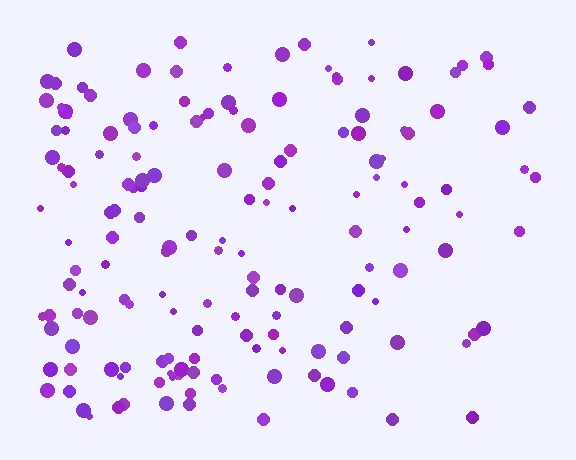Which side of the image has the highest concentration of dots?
The left.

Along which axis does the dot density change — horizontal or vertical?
Horizontal.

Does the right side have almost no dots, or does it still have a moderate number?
Still a moderate number, just noticeably fewer than the left.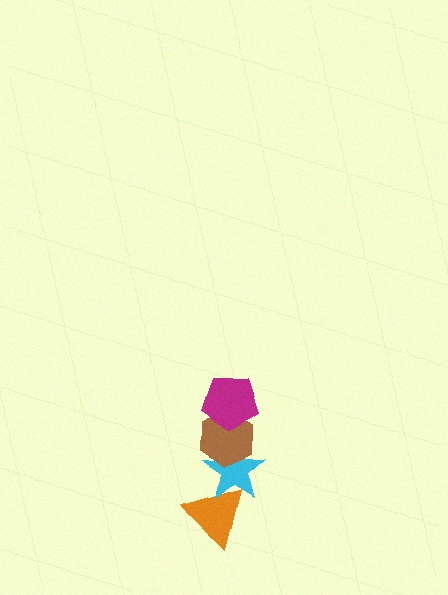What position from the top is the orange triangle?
The orange triangle is 4th from the top.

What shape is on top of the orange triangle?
The cyan star is on top of the orange triangle.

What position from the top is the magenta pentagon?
The magenta pentagon is 1st from the top.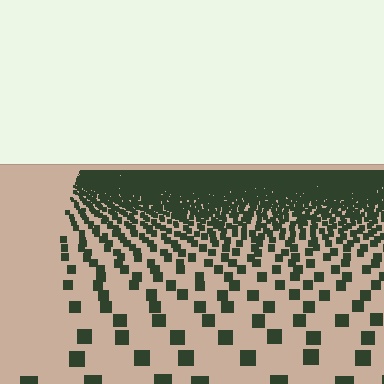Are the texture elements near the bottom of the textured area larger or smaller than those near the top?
Larger. Near the bottom, elements are closer to the viewer and appear at a bigger on-screen size.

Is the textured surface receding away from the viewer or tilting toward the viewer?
The surface is receding away from the viewer. Texture elements get smaller and denser toward the top.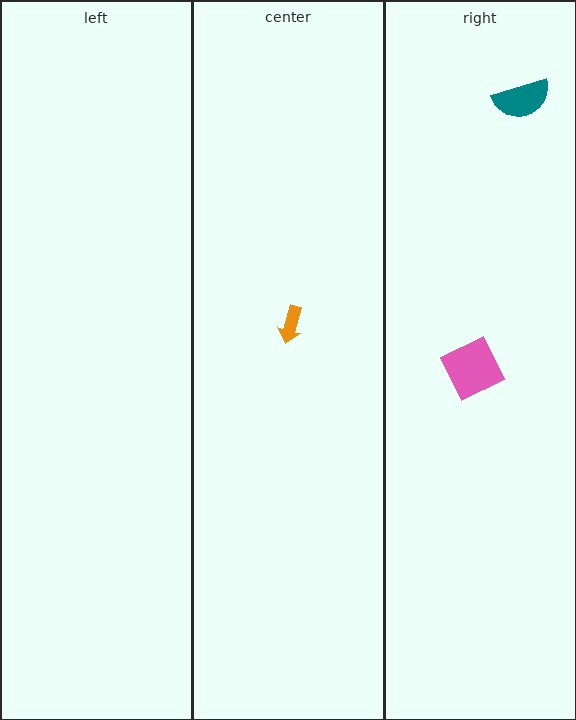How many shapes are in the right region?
2.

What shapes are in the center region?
The orange arrow.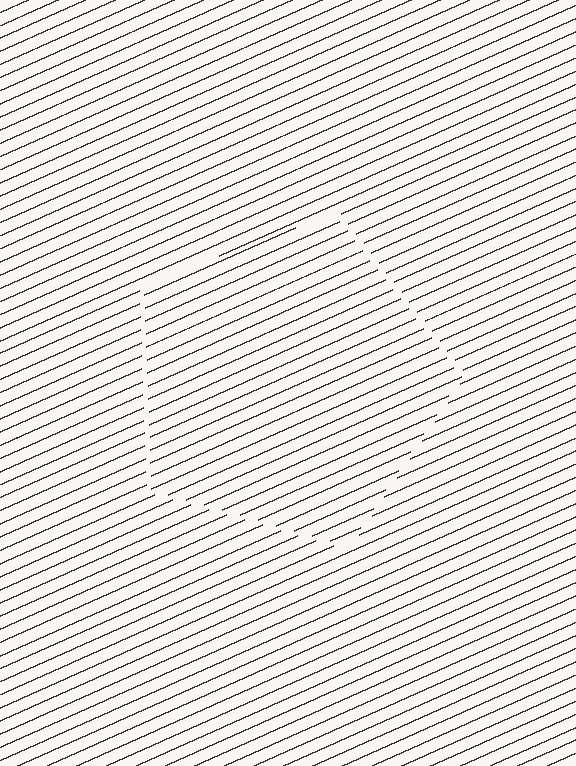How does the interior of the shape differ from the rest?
The interior of the shape contains the same grating, shifted by half a period — the contour is defined by the phase discontinuity where line-ends from the inner and outer gratings abut.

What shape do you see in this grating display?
An illusory pentagon. The interior of the shape contains the same grating, shifted by half a period — the contour is defined by the phase discontinuity where line-ends from the inner and outer gratings abut.